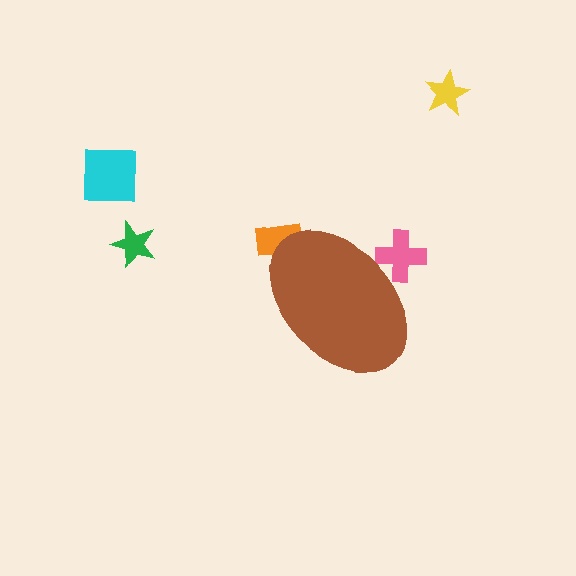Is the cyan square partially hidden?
No, the cyan square is fully visible.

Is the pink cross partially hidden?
Yes, the pink cross is partially hidden behind the brown ellipse.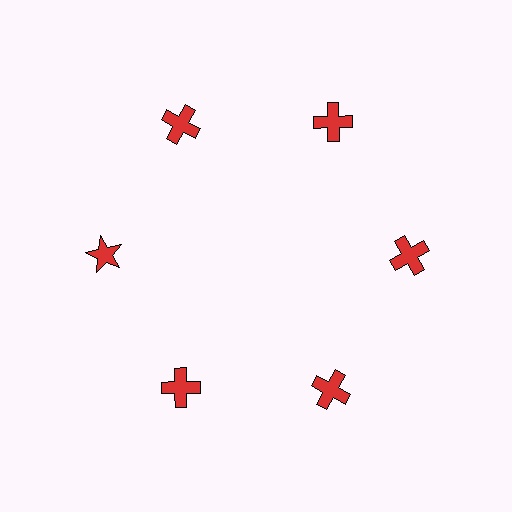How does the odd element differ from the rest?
It has a different shape: star instead of cross.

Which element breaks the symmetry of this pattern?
The red star at roughly the 9 o'clock position breaks the symmetry. All other shapes are red crosses.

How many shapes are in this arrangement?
There are 6 shapes arranged in a ring pattern.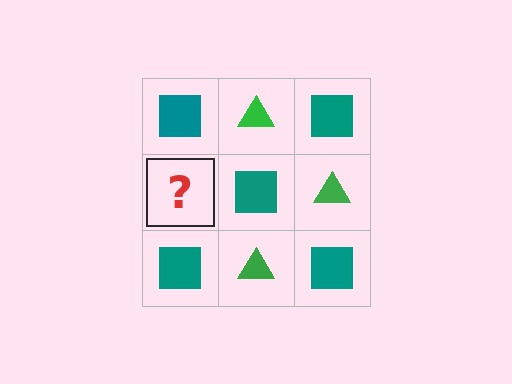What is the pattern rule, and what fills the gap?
The rule is that it alternates teal square and green triangle in a checkerboard pattern. The gap should be filled with a green triangle.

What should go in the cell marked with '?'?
The missing cell should contain a green triangle.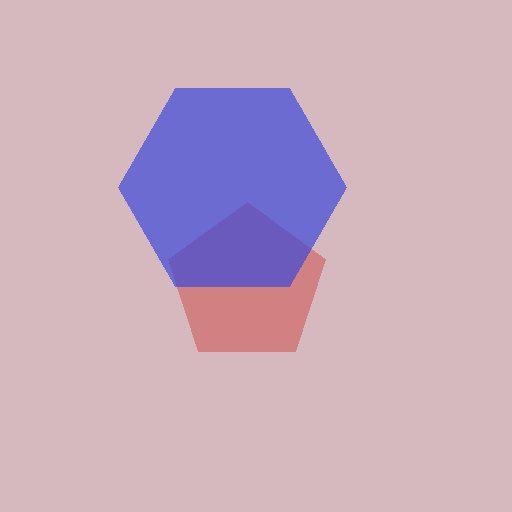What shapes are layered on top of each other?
The layered shapes are: a red pentagon, a blue hexagon.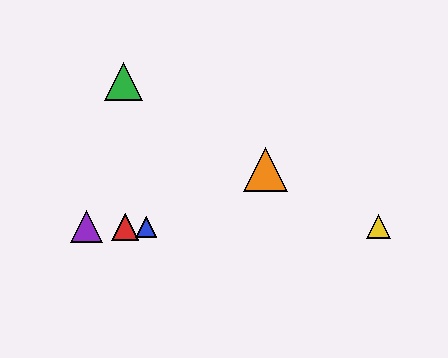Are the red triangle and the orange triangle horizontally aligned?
No, the red triangle is at y≈227 and the orange triangle is at y≈170.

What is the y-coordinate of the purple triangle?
The purple triangle is at y≈227.